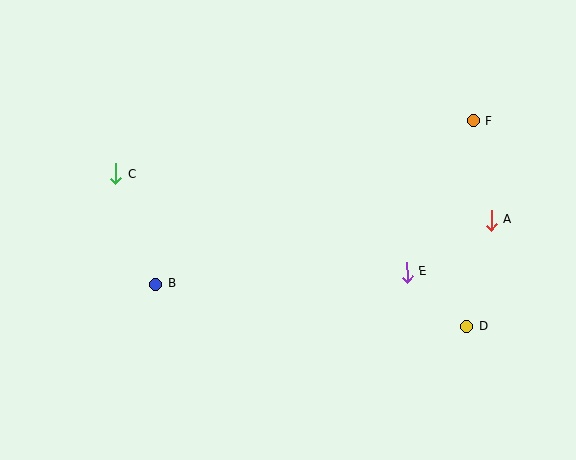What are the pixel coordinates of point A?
Point A is at (491, 220).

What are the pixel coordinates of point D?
Point D is at (467, 326).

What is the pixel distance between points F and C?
The distance between F and C is 361 pixels.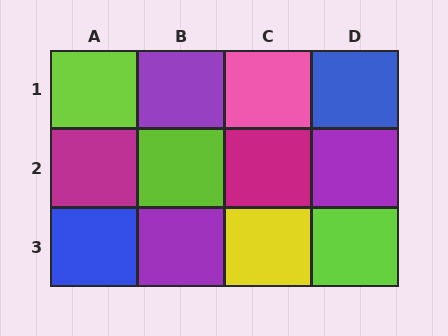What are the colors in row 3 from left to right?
Blue, purple, yellow, lime.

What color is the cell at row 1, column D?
Blue.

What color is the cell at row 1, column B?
Purple.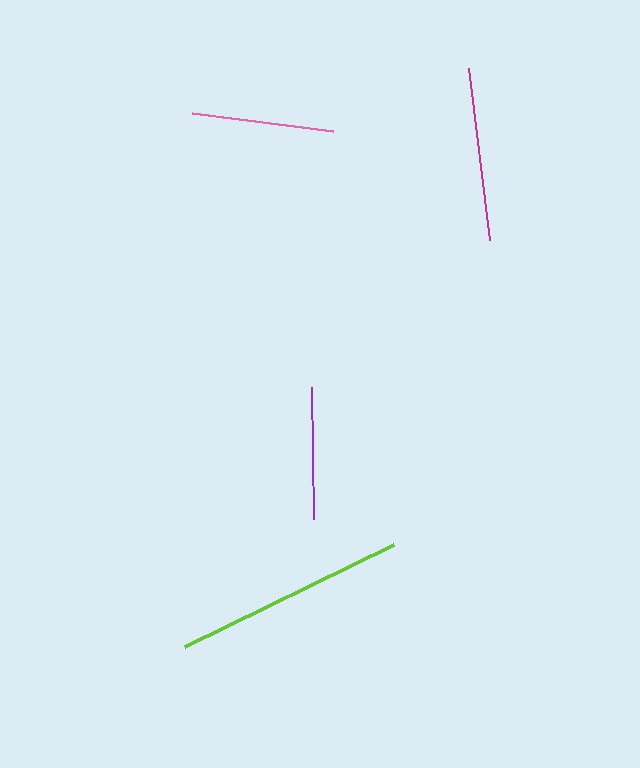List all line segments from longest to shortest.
From longest to shortest: lime, magenta, pink, purple.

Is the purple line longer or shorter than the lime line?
The lime line is longer than the purple line.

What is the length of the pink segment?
The pink segment is approximately 142 pixels long.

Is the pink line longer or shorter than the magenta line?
The magenta line is longer than the pink line.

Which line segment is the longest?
The lime line is the longest at approximately 232 pixels.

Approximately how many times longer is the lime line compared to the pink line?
The lime line is approximately 1.6 times the length of the pink line.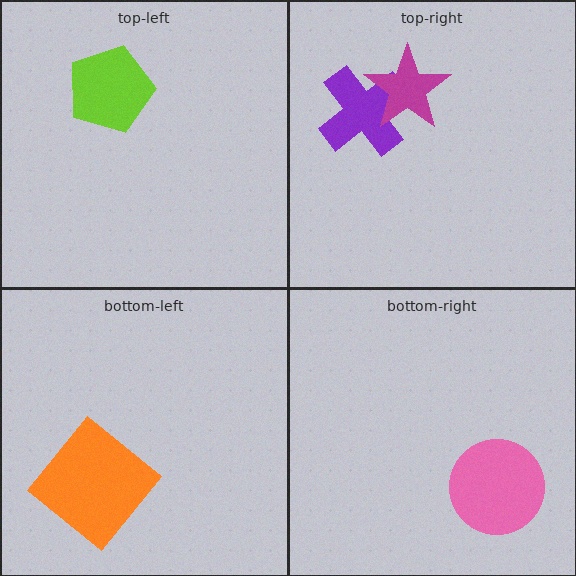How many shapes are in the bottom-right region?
1.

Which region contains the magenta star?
The top-right region.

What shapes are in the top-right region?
The purple cross, the magenta star.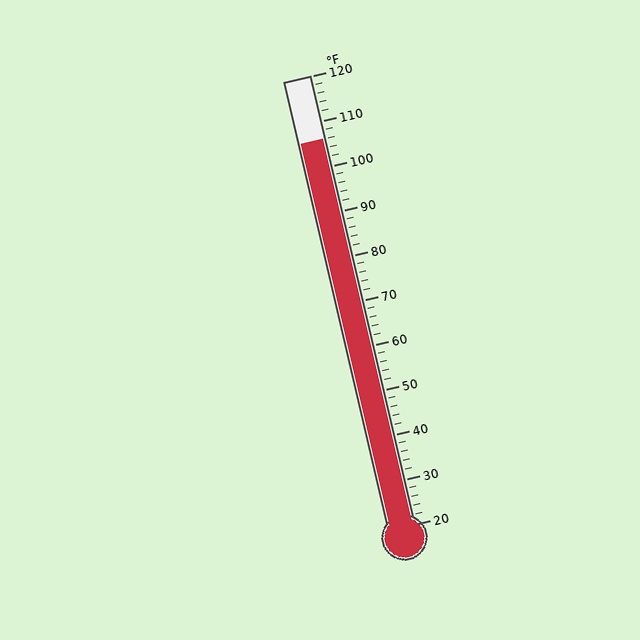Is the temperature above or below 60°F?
The temperature is above 60°F.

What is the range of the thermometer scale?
The thermometer scale ranges from 20°F to 120°F.